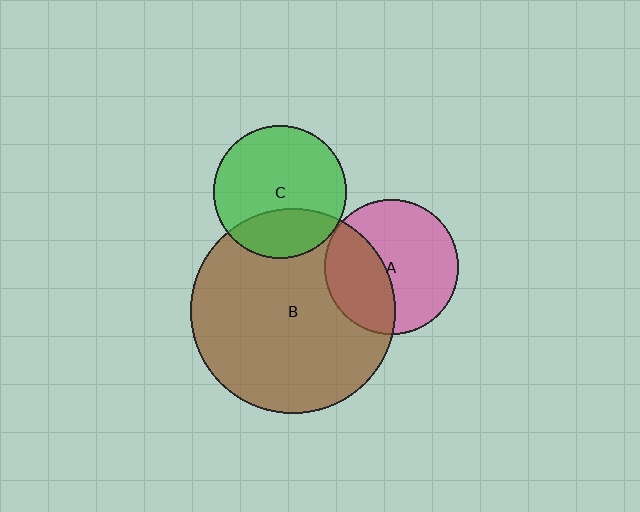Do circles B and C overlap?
Yes.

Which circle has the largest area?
Circle B (brown).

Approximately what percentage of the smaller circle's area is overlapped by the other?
Approximately 30%.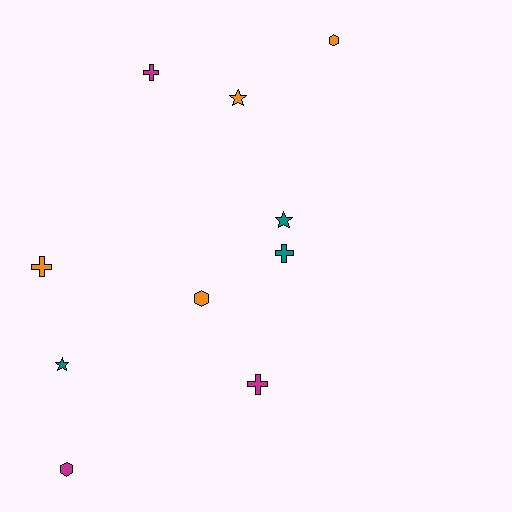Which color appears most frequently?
Orange, with 4 objects.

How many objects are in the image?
There are 10 objects.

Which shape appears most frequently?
Cross, with 4 objects.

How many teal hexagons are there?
There are no teal hexagons.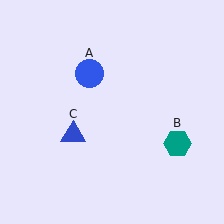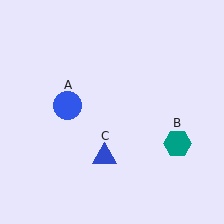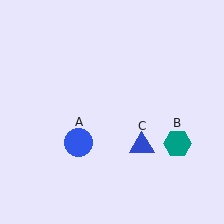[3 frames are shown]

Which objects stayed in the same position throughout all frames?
Teal hexagon (object B) remained stationary.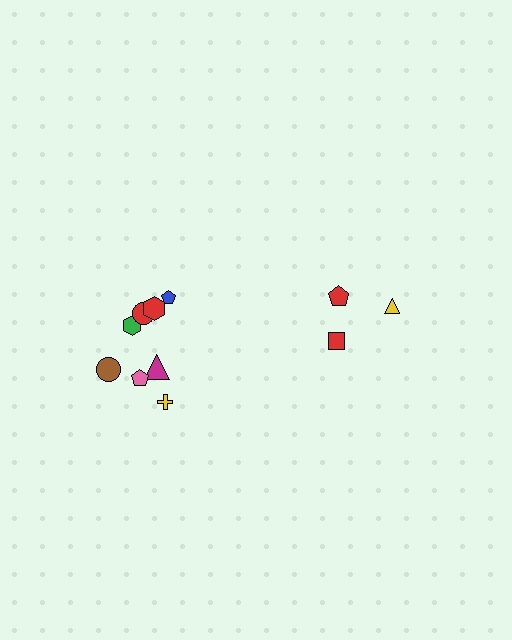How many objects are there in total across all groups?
There are 11 objects.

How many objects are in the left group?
There are 8 objects.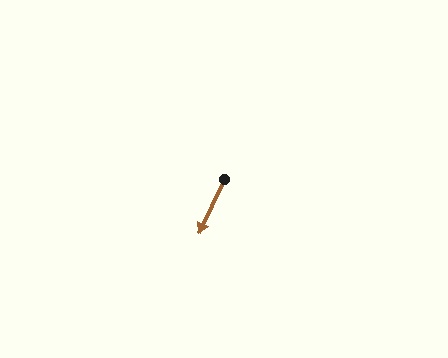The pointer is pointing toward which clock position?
Roughly 7 o'clock.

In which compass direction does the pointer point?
Southwest.